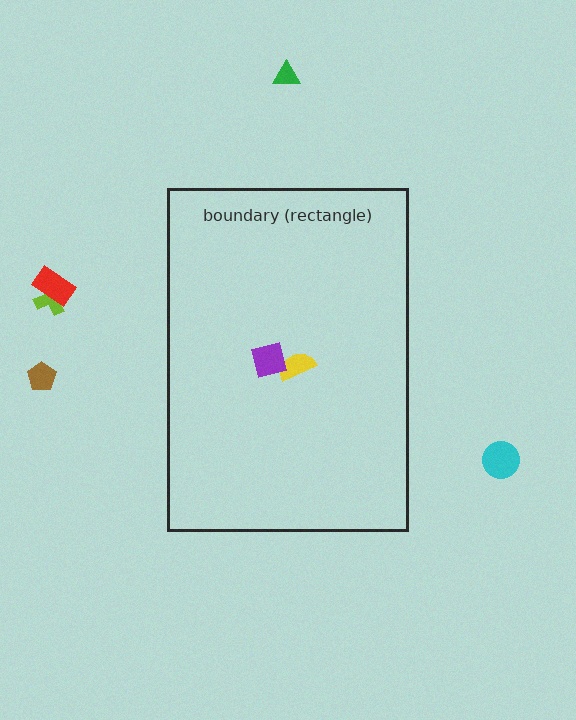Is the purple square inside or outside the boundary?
Inside.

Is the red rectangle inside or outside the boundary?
Outside.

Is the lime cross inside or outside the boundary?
Outside.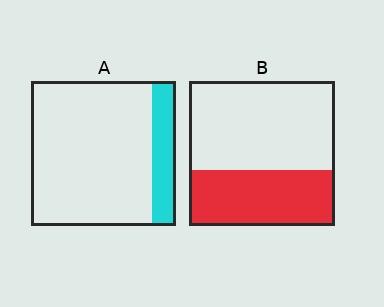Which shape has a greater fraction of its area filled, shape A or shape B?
Shape B.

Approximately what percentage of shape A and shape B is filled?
A is approximately 15% and B is approximately 40%.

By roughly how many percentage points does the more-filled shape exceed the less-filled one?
By roughly 20 percentage points (B over A).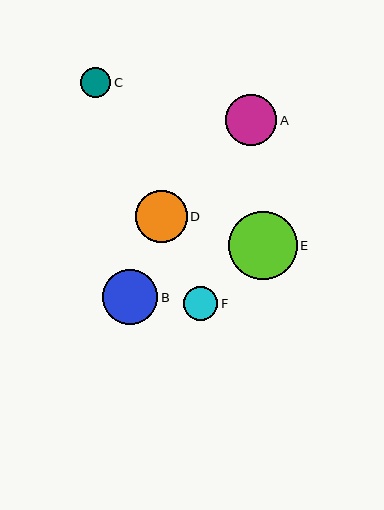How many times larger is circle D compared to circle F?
Circle D is approximately 1.5 times the size of circle F.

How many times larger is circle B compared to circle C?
Circle B is approximately 1.8 times the size of circle C.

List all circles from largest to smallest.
From largest to smallest: E, B, D, A, F, C.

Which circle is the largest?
Circle E is the largest with a size of approximately 69 pixels.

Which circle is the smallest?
Circle C is the smallest with a size of approximately 30 pixels.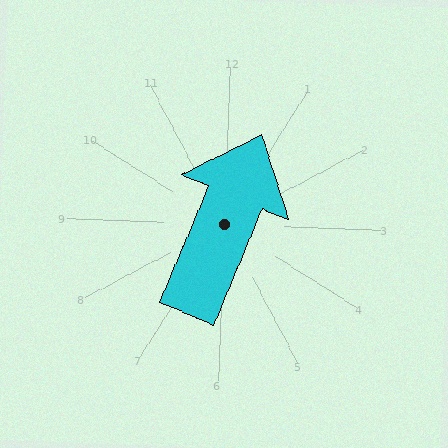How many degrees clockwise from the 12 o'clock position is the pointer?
Approximately 21 degrees.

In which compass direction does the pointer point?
North.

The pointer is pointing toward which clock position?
Roughly 1 o'clock.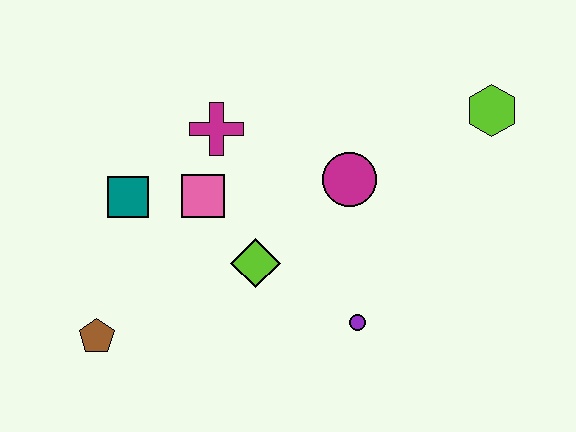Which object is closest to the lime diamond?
The pink square is closest to the lime diamond.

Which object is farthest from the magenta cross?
The lime hexagon is farthest from the magenta cross.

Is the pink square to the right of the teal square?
Yes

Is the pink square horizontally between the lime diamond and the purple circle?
No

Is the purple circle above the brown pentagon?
Yes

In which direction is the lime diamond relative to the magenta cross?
The lime diamond is below the magenta cross.